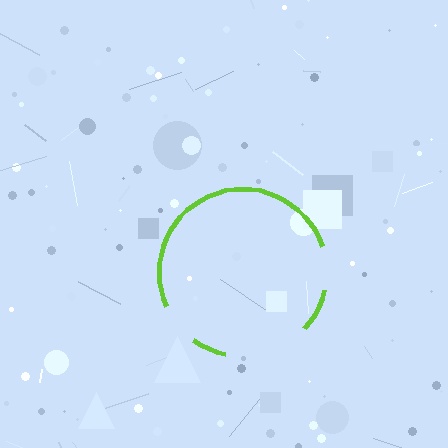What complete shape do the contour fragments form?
The contour fragments form a circle.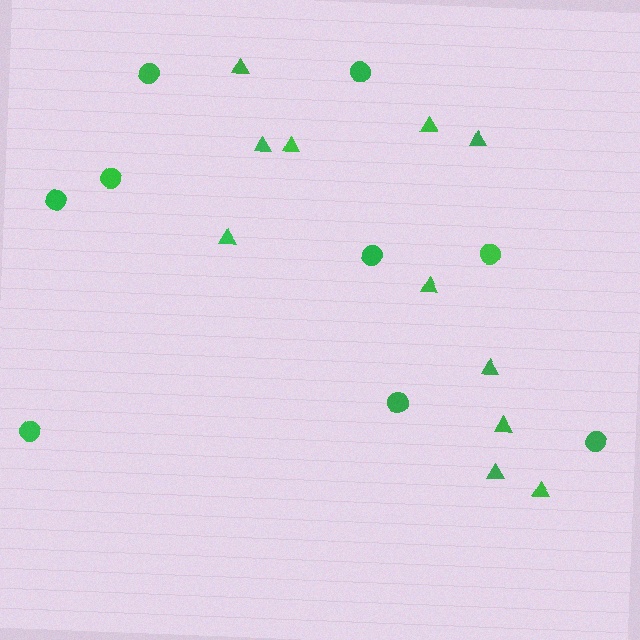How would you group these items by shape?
There are 2 groups: one group of circles (9) and one group of triangles (11).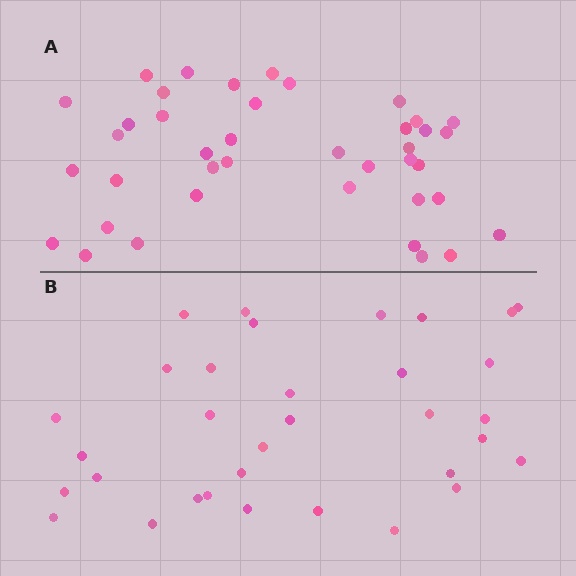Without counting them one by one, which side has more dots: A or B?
Region A (the top region) has more dots.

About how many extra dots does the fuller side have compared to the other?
Region A has roughly 8 or so more dots than region B.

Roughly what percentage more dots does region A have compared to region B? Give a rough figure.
About 20% more.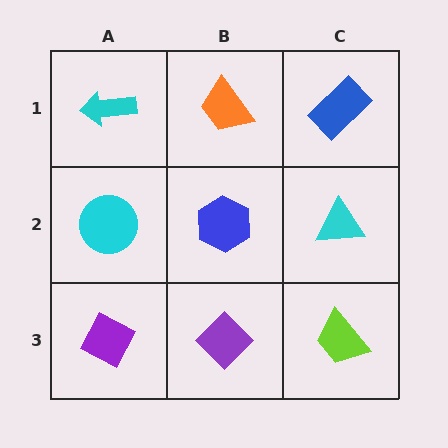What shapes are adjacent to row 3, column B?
A blue hexagon (row 2, column B), a purple diamond (row 3, column A), a lime trapezoid (row 3, column C).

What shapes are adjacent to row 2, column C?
A blue rectangle (row 1, column C), a lime trapezoid (row 3, column C), a blue hexagon (row 2, column B).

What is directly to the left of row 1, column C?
An orange trapezoid.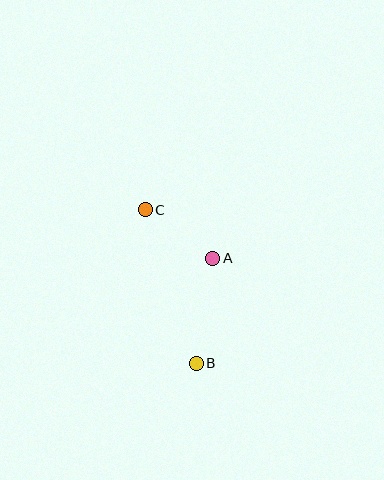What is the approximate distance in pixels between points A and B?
The distance between A and B is approximately 106 pixels.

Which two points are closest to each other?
Points A and C are closest to each other.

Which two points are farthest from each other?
Points B and C are farthest from each other.